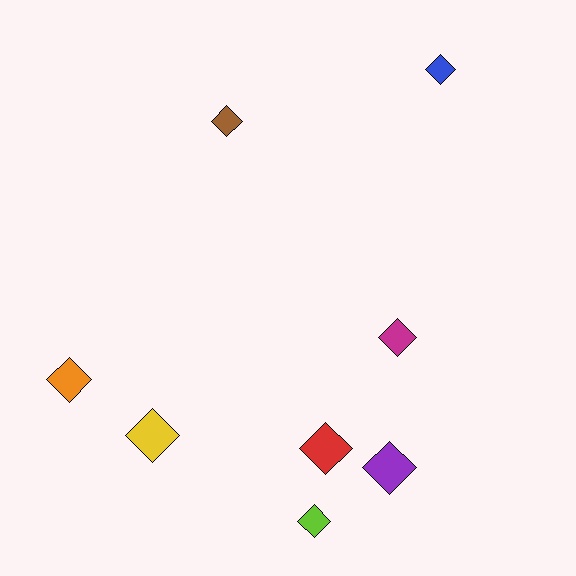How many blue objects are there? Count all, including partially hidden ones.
There is 1 blue object.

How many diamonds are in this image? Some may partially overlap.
There are 8 diamonds.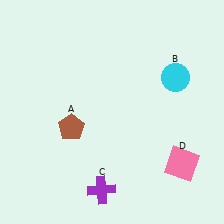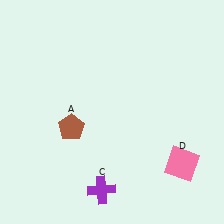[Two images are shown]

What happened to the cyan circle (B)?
The cyan circle (B) was removed in Image 2. It was in the top-right area of Image 1.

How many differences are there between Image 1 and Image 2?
There is 1 difference between the two images.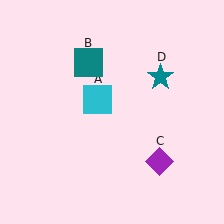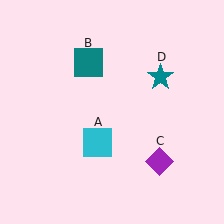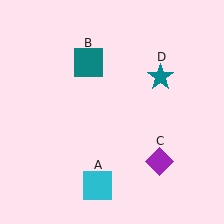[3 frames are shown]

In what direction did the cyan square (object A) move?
The cyan square (object A) moved down.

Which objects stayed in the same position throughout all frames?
Teal square (object B) and purple diamond (object C) and teal star (object D) remained stationary.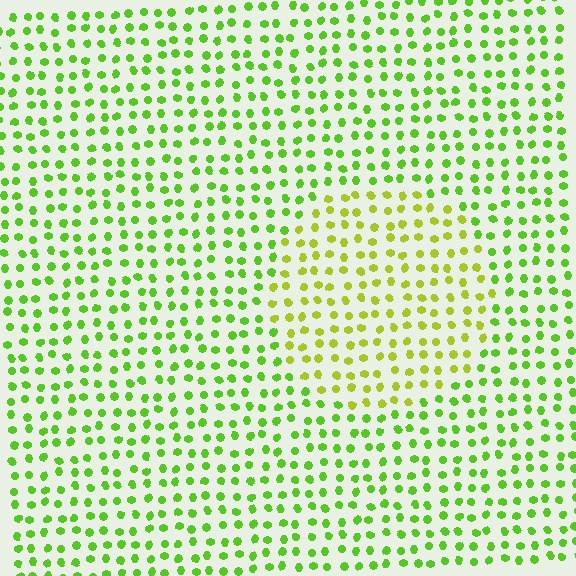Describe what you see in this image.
The image is filled with small lime elements in a uniform arrangement. A circle-shaped region is visible where the elements are tinted to a slightly different hue, forming a subtle color boundary.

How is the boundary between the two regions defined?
The boundary is defined purely by a slight shift in hue (about 29 degrees). Spacing, size, and orientation are identical on both sides.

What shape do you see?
I see a circle.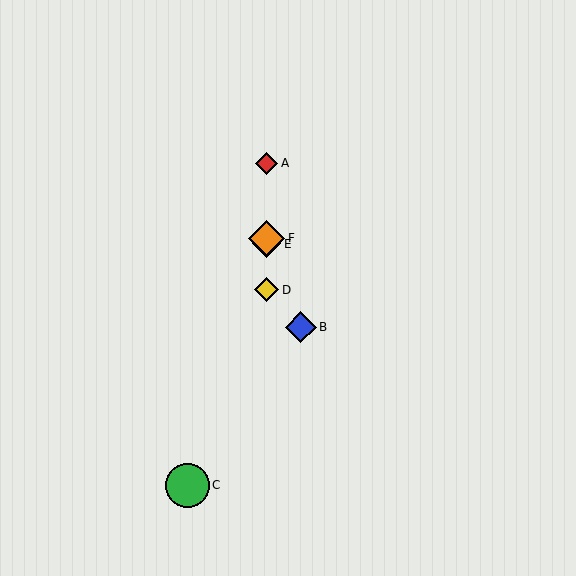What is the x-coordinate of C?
Object C is at x≈187.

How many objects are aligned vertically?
4 objects (A, D, E, F) are aligned vertically.